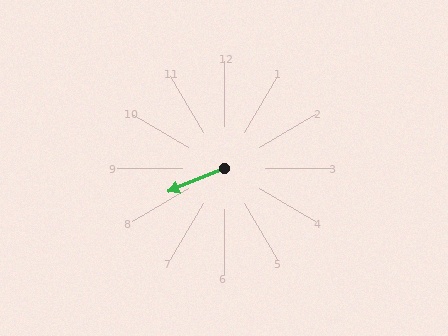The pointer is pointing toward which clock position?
Roughly 8 o'clock.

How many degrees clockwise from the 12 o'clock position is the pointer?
Approximately 247 degrees.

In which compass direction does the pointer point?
Southwest.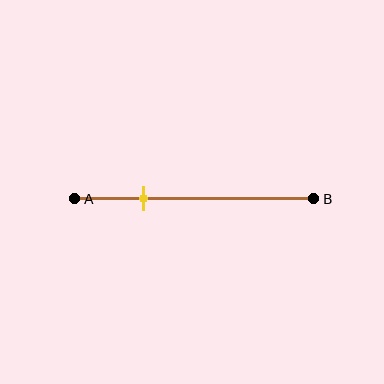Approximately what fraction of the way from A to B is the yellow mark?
The yellow mark is approximately 30% of the way from A to B.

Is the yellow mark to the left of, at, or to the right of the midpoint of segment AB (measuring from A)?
The yellow mark is to the left of the midpoint of segment AB.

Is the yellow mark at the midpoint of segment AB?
No, the mark is at about 30% from A, not at the 50% midpoint.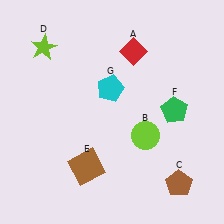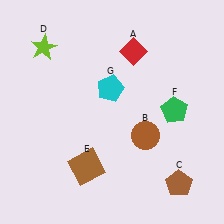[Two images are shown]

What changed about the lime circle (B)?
In Image 1, B is lime. In Image 2, it changed to brown.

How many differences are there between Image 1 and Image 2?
There is 1 difference between the two images.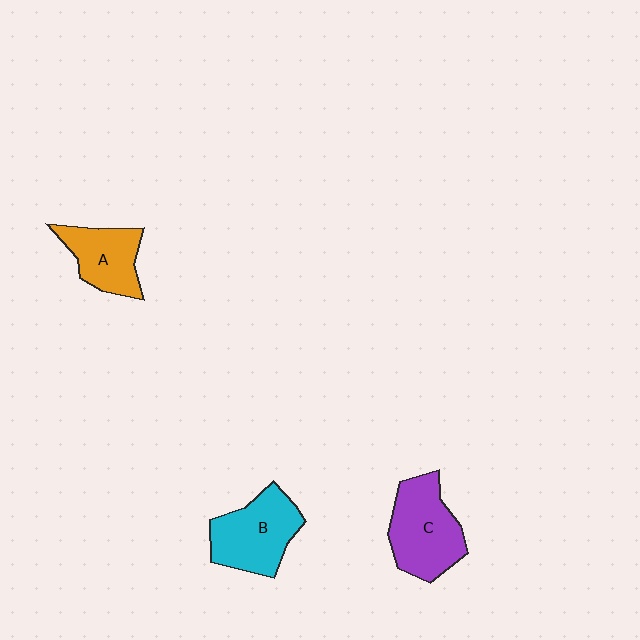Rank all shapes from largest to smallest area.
From largest to smallest: C (purple), B (cyan), A (orange).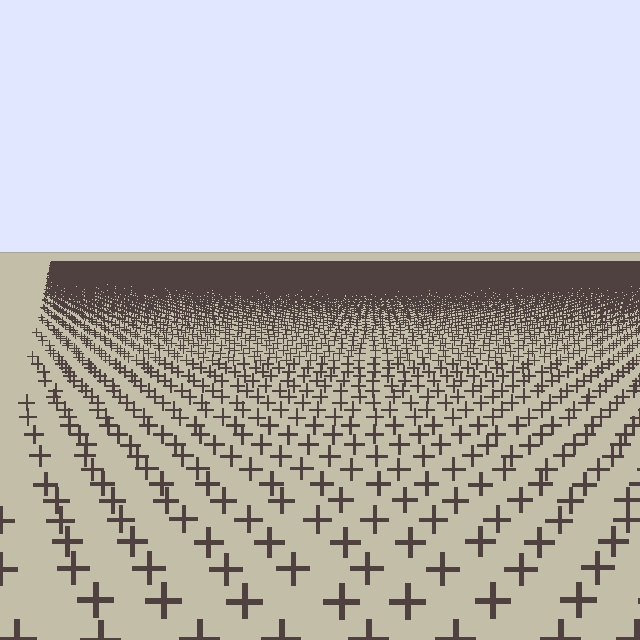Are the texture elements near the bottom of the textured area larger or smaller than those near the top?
Larger. Near the bottom, elements are closer to the viewer and appear at a bigger on-screen size.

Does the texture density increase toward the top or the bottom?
Density increases toward the top.